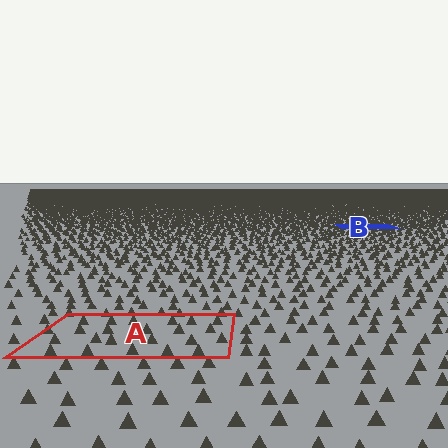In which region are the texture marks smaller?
The texture marks are smaller in region B, because it is farther away.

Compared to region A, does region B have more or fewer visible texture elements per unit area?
Region B has more texture elements per unit area — they are packed more densely because it is farther away.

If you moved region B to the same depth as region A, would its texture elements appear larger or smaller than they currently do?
They would appear larger. At a closer depth, the same texture elements are projected at a bigger on-screen size.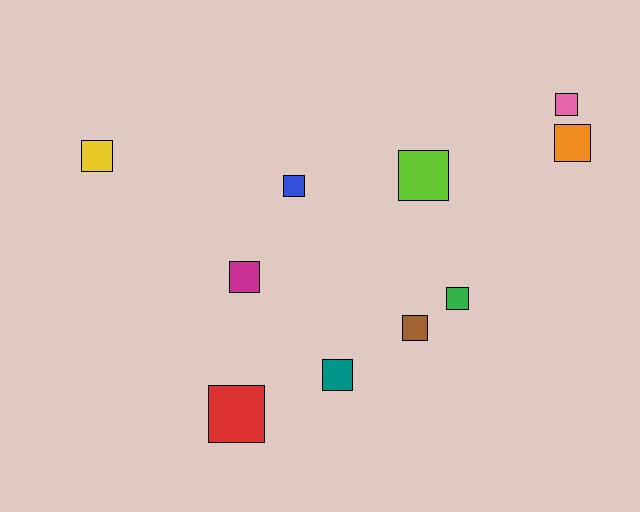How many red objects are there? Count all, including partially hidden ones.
There is 1 red object.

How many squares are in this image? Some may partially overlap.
There are 10 squares.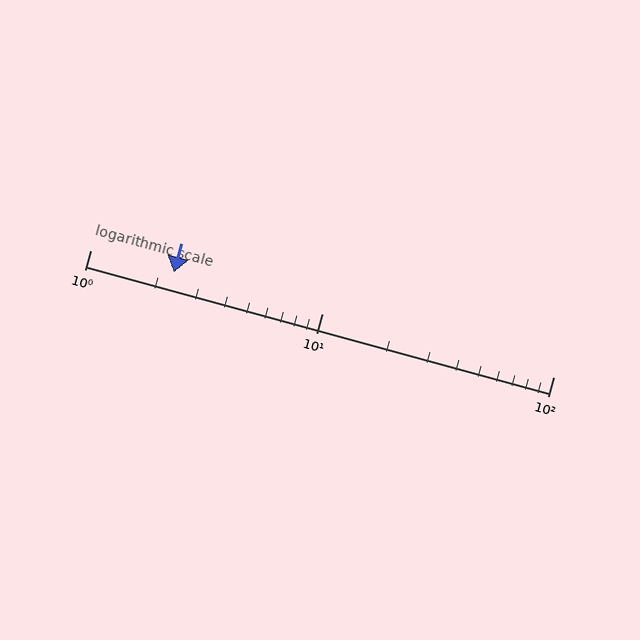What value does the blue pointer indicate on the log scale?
The pointer indicates approximately 2.3.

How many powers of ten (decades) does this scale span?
The scale spans 2 decades, from 1 to 100.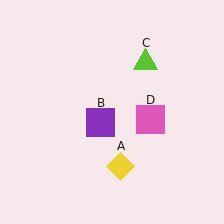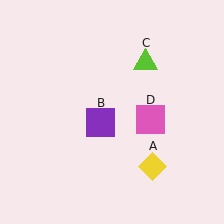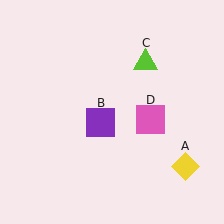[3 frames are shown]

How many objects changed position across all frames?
1 object changed position: yellow diamond (object A).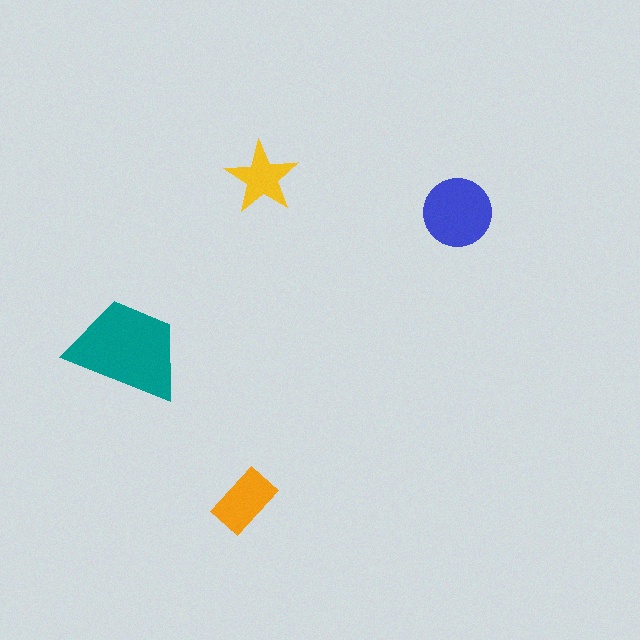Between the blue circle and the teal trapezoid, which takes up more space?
The teal trapezoid.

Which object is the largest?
The teal trapezoid.